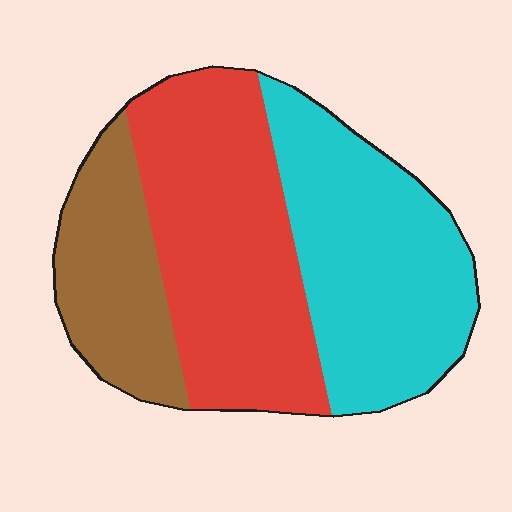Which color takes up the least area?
Brown, at roughly 20%.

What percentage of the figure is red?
Red takes up about two fifths (2/5) of the figure.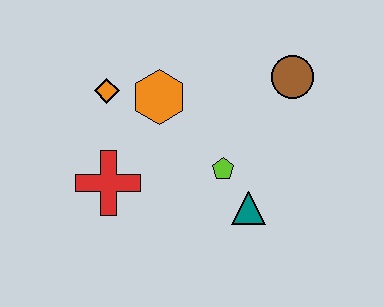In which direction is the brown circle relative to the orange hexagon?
The brown circle is to the right of the orange hexagon.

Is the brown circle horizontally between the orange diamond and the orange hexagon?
No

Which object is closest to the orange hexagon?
The orange diamond is closest to the orange hexagon.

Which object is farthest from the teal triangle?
The orange diamond is farthest from the teal triangle.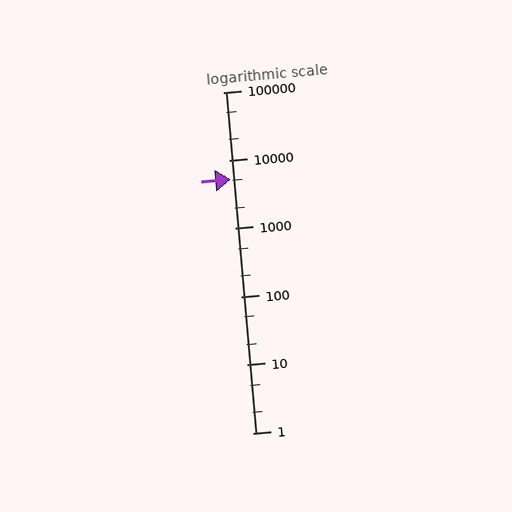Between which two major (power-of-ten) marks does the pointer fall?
The pointer is between 1000 and 10000.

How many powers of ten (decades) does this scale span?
The scale spans 5 decades, from 1 to 100000.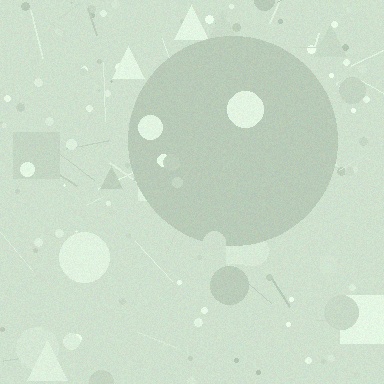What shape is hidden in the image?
A circle is hidden in the image.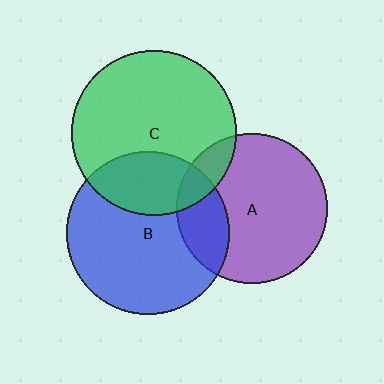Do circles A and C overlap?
Yes.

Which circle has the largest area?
Circle C (green).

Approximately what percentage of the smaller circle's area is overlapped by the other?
Approximately 15%.